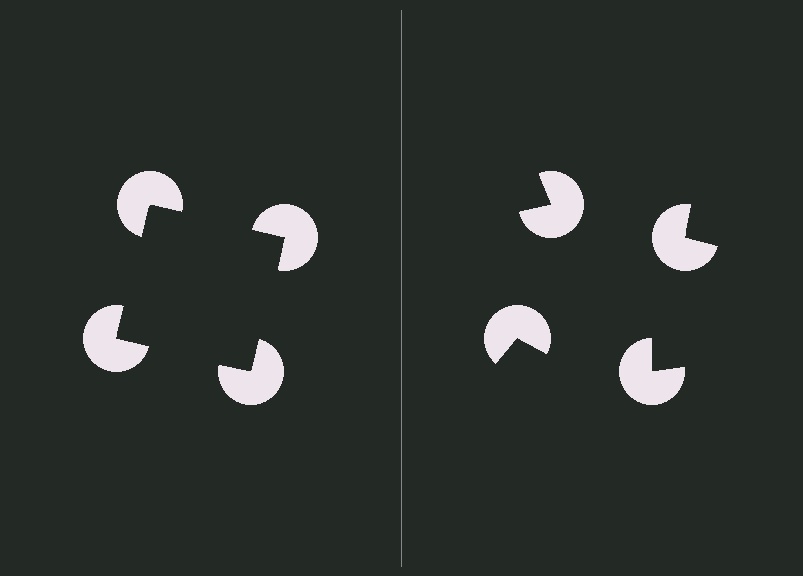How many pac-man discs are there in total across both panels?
8 — 4 on each side.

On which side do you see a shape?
An illusory square appears on the left side. On the right side the wedge cuts are rotated, so no coherent shape forms.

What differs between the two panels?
The pac-man discs are positioned identically on both sides; only the wedge orientations differ. On the left they align to a square; on the right they are misaligned.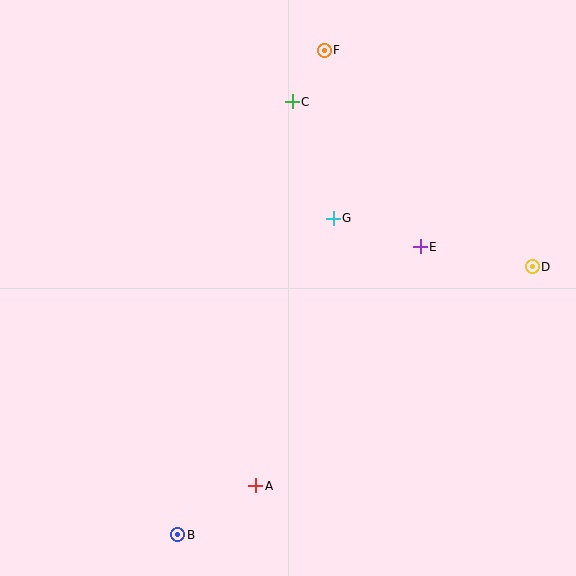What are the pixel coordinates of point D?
Point D is at (532, 267).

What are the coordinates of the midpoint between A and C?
The midpoint between A and C is at (274, 294).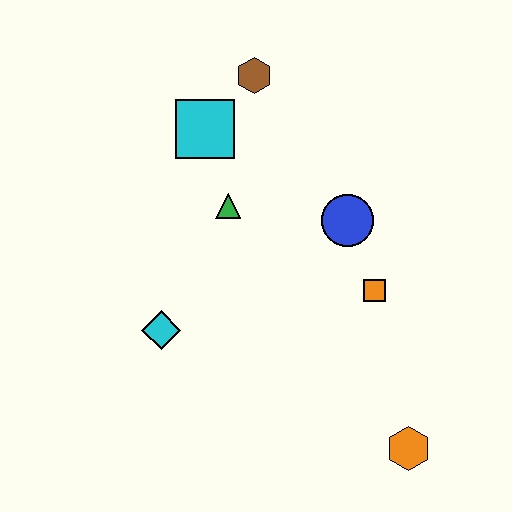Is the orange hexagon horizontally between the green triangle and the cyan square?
No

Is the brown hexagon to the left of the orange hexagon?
Yes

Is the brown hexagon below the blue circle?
No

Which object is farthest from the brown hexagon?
The orange hexagon is farthest from the brown hexagon.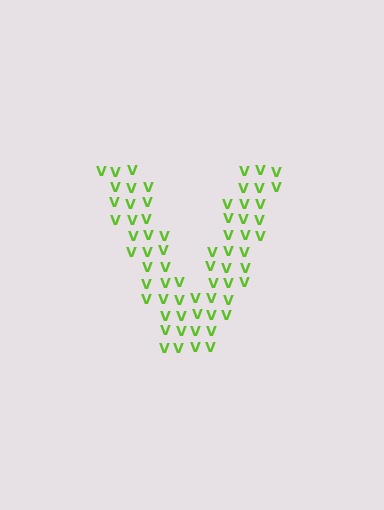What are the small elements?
The small elements are letter V's.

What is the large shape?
The large shape is the letter V.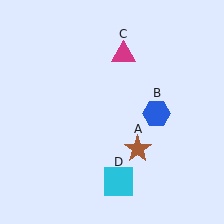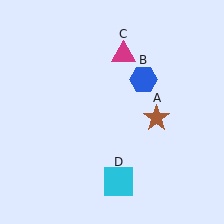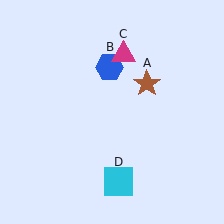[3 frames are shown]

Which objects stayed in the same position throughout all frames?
Magenta triangle (object C) and cyan square (object D) remained stationary.